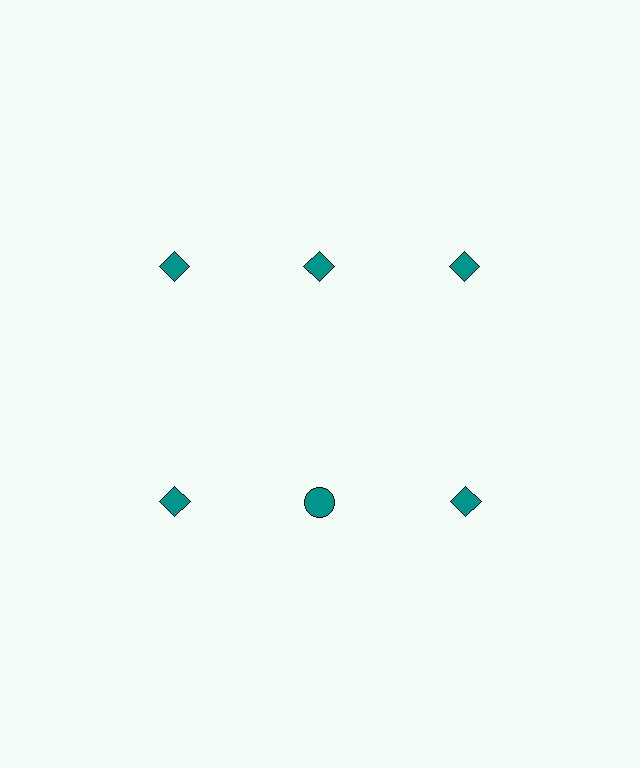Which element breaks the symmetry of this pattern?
The teal circle in the second row, second from left column breaks the symmetry. All other shapes are teal diamonds.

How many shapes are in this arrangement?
There are 6 shapes arranged in a grid pattern.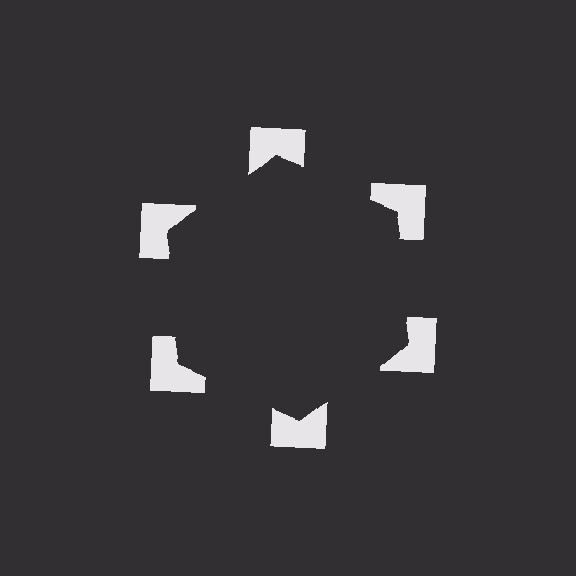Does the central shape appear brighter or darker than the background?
It typically appears slightly darker than the background, even though no actual brightness change is drawn.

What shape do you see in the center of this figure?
An illusory hexagon — its edges are inferred from the aligned wedge cuts in the notched squares, not physically drawn.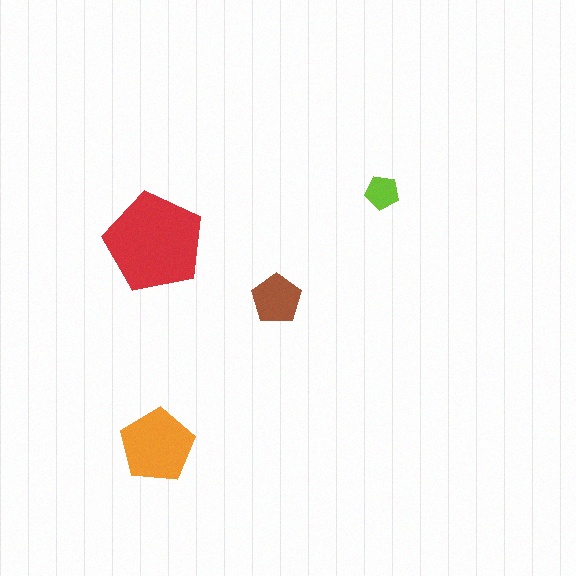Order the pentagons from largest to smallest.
the red one, the orange one, the brown one, the lime one.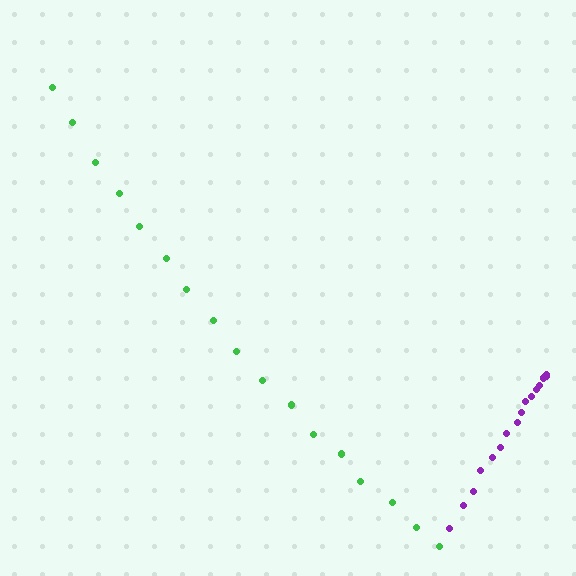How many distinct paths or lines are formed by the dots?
There are 2 distinct paths.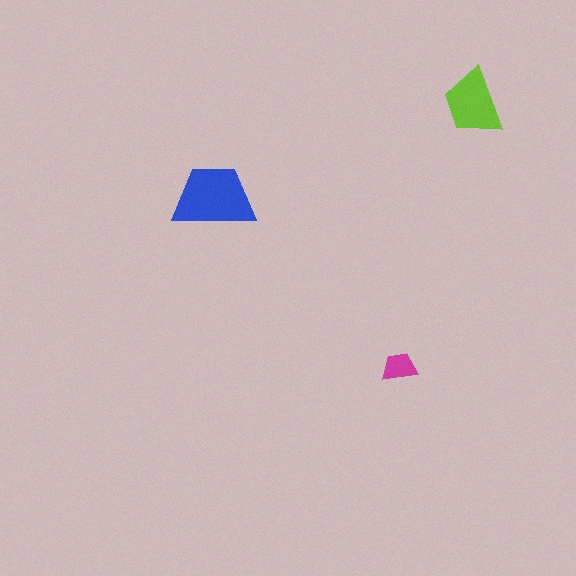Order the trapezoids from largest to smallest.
the blue one, the lime one, the magenta one.